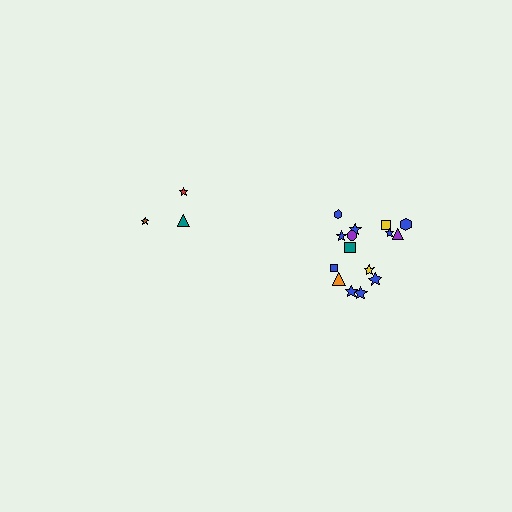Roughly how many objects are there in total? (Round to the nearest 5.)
Roughly 20 objects in total.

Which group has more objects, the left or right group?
The right group.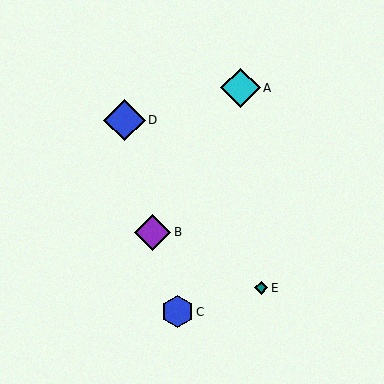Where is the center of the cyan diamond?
The center of the cyan diamond is at (241, 88).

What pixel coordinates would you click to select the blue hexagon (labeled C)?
Click at (177, 312) to select the blue hexagon C.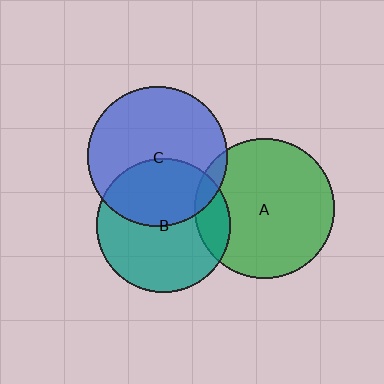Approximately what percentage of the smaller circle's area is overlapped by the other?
Approximately 40%.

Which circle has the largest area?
Circle C (blue).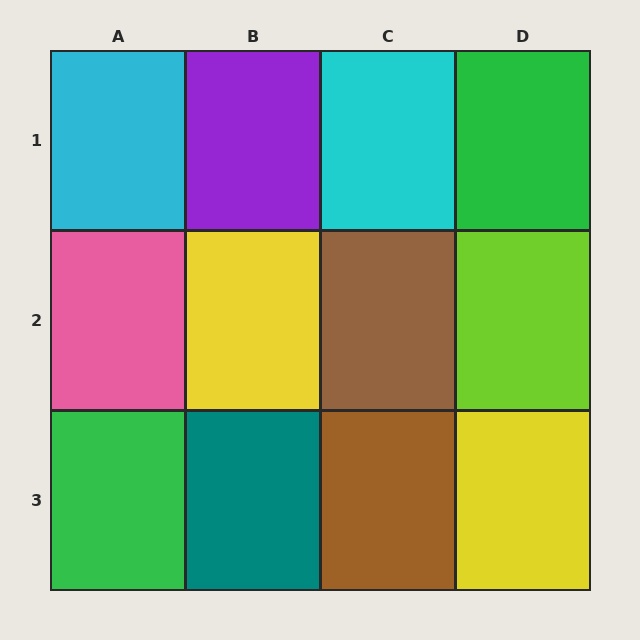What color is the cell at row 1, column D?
Green.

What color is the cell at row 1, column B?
Purple.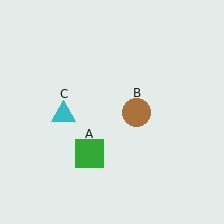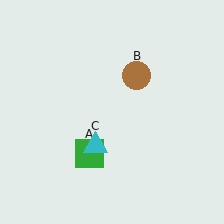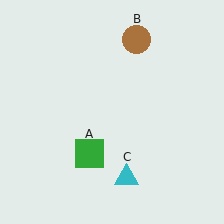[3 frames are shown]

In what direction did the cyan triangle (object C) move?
The cyan triangle (object C) moved down and to the right.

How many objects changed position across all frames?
2 objects changed position: brown circle (object B), cyan triangle (object C).